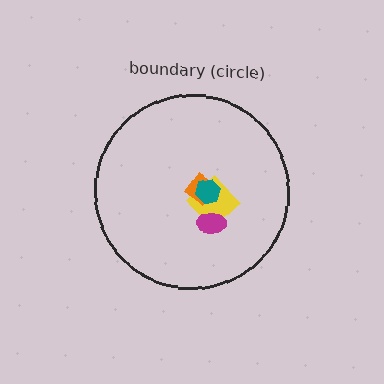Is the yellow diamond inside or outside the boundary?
Inside.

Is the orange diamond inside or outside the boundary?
Inside.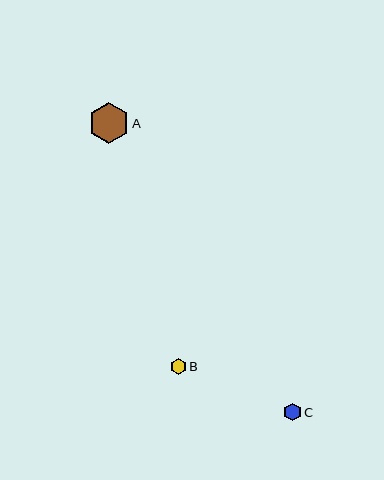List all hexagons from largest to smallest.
From largest to smallest: A, C, B.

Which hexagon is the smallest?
Hexagon B is the smallest with a size of approximately 16 pixels.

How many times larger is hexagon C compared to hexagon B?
Hexagon C is approximately 1.1 times the size of hexagon B.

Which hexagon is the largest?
Hexagon A is the largest with a size of approximately 41 pixels.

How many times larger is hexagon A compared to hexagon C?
Hexagon A is approximately 2.3 times the size of hexagon C.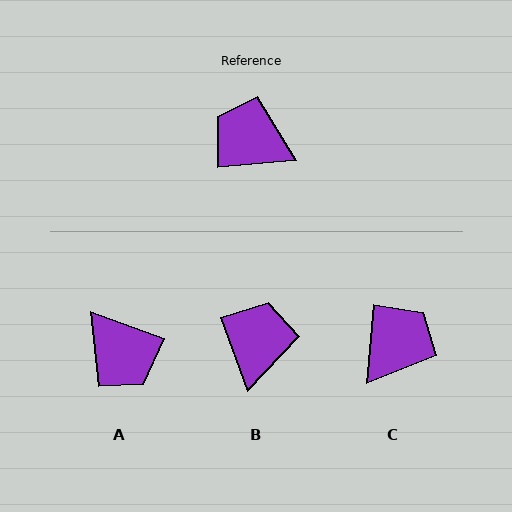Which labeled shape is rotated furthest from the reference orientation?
A, about 155 degrees away.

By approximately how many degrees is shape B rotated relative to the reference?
Approximately 74 degrees clockwise.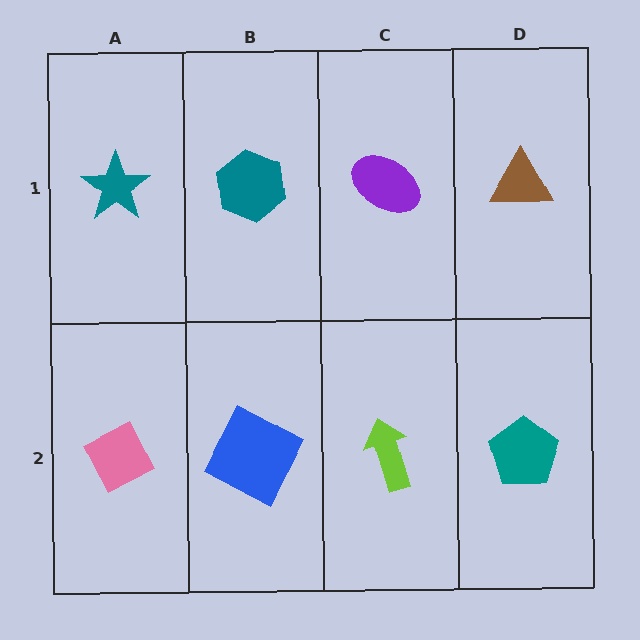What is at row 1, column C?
A purple ellipse.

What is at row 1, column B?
A teal hexagon.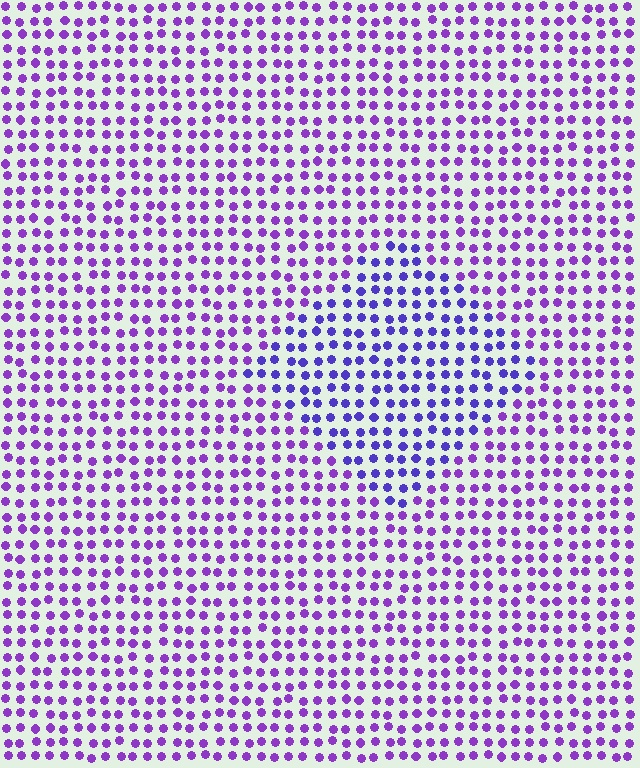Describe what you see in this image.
The image is filled with small purple elements in a uniform arrangement. A diamond-shaped region is visible where the elements are tinted to a slightly different hue, forming a subtle color boundary.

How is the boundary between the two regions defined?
The boundary is defined purely by a slight shift in hue (about 27 degrees). Spacing, size, and orientation are identical on both sides.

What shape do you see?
I see a diamond.